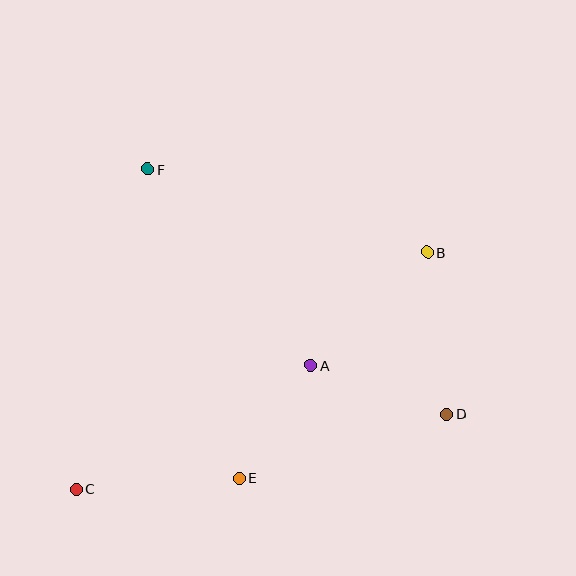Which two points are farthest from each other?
Points B and C are farthest from each other.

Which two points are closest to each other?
Points A and E are closest to each other.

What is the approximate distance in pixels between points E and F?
The distance between E and F is approximately 322 pixels.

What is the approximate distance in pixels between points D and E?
The distance between D and E is approximately 217 pixels.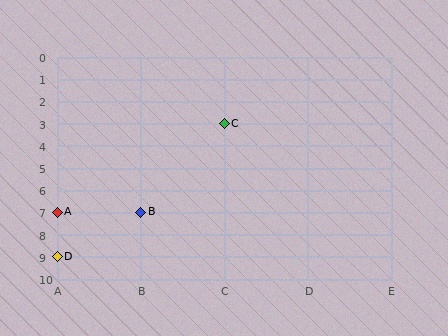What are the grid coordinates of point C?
Point C is at grid coordinates (C, 3).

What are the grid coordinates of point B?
Point B is at grid coordinates (B, 7).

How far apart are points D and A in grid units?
Points D and A are 2 rows apart.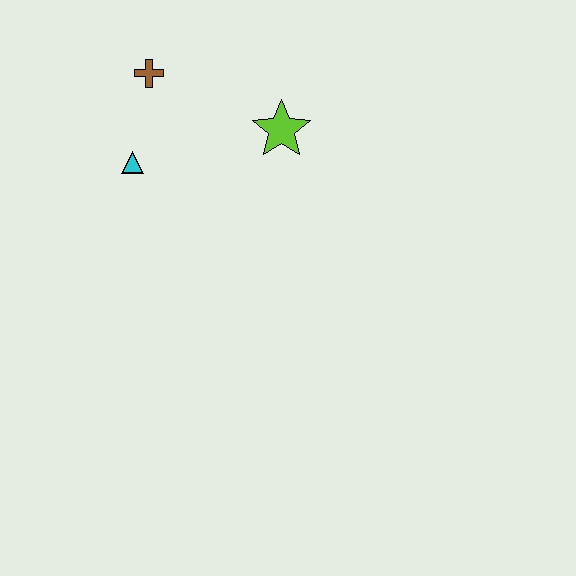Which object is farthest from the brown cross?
The lime star is farthest from the brown cross.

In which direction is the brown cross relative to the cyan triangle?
The brown cross is above the cyan triangle.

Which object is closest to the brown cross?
The cyan triangle is closest to the brown cross.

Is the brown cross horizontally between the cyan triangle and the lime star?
Yes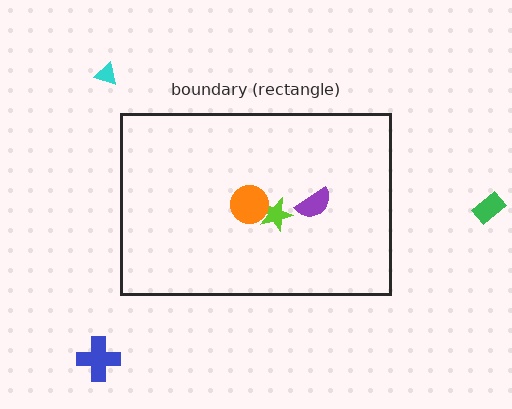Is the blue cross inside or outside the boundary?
Outside.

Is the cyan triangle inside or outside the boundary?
Outside.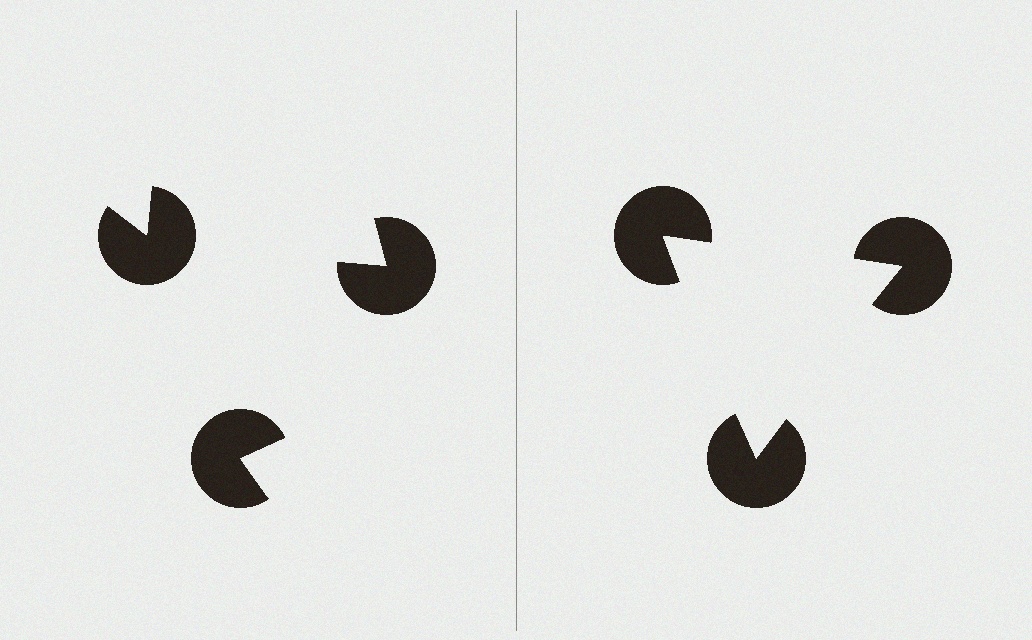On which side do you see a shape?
An illusory triangle appears on the right side. On the left side the wedge cuts are rotated, so no coherent shape forms.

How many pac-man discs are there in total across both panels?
6 — 3 on each side.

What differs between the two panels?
The pac-man discs are positioned identically on both sides; only the wedge orientations differ. On the right they align to a triangle; on the left they are misaligned.